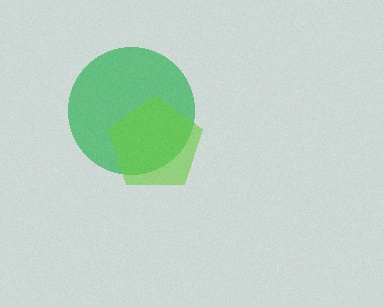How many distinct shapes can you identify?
There are 2 distinct shapes: a green circle, a lime pentagon.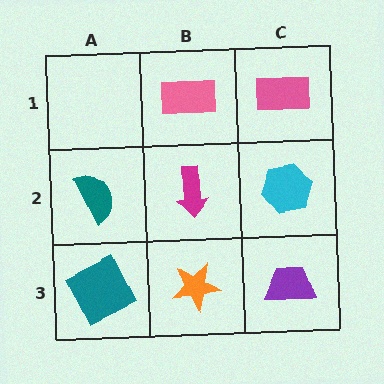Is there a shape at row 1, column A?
No, that cell is empty.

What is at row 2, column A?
A teal semicircle.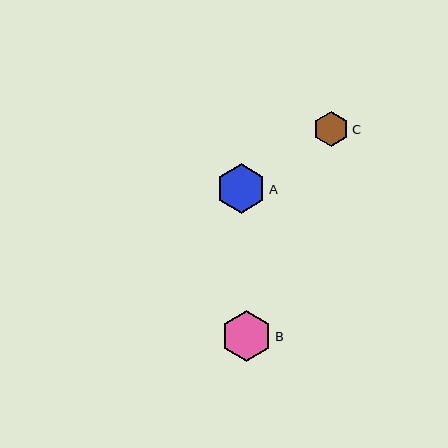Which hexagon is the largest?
Hexagon B is the largest with a size of approximately 51 pixels.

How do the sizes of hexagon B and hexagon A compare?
Hexagon B and hexagon A are approximately the same size.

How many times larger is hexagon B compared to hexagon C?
Hexagon B is approximately 1.5 times the size of hexagon C.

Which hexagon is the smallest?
Hexagon C is the smallest with a size of approximately 35 pixels.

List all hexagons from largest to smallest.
From largest to smallest: B, A, C.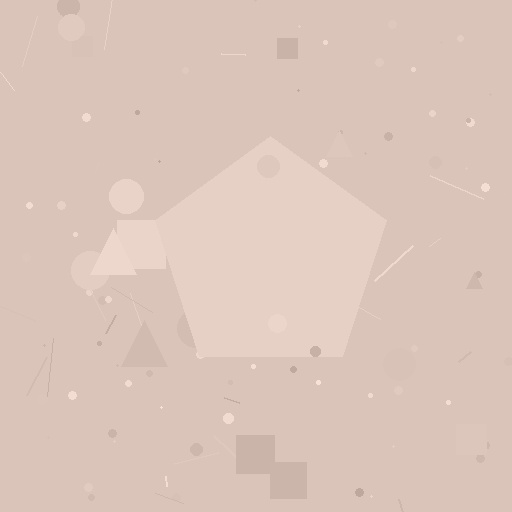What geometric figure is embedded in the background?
A pentagon is embedded in the background.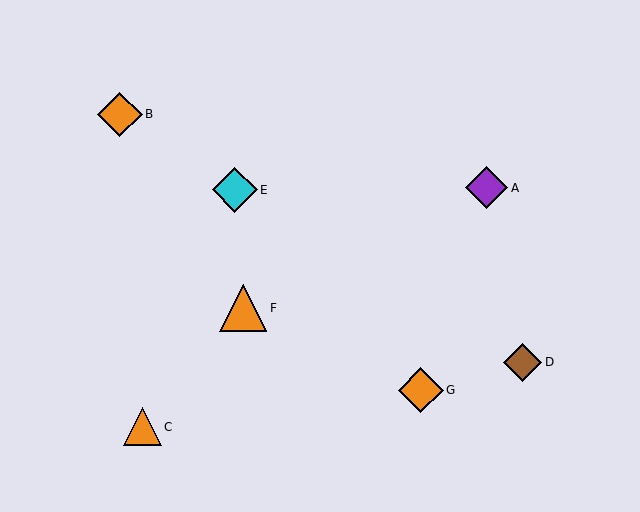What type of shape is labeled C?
Shape C is an orange triangle.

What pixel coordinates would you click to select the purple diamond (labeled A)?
Click at (487, 188) to select the purple diamond A.